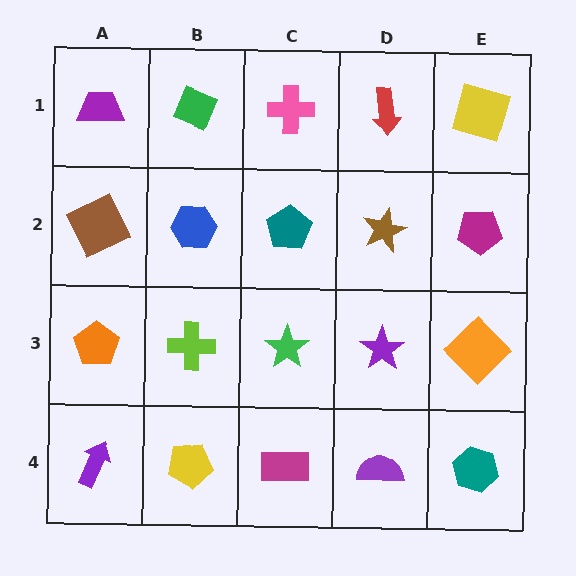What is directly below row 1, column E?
A magenta pentagon.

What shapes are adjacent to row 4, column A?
An orange pentagon (row 3, column A), a yellow pentagon (row 4, column B).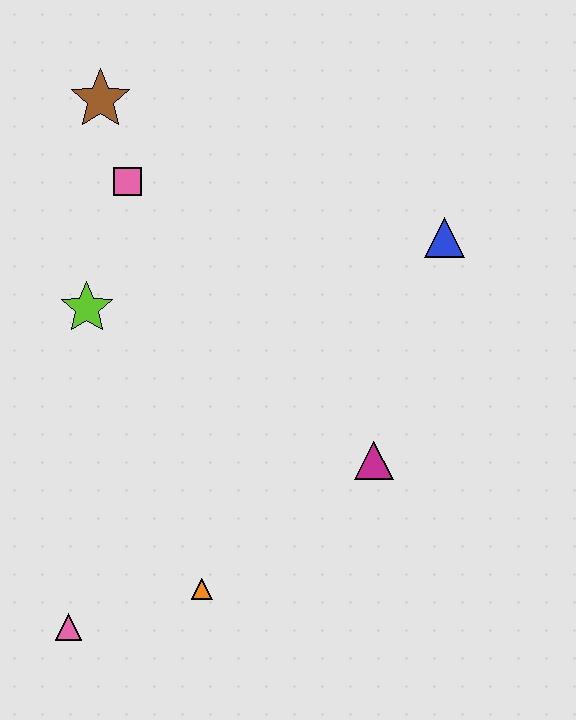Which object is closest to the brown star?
The pink square is closest to the brown star.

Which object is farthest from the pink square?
The pink triangle is farthest from the pink square.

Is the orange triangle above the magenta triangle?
No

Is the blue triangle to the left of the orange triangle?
No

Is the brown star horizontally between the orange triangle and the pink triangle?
Yes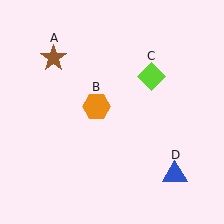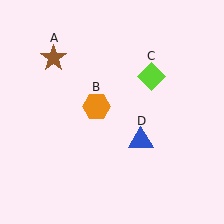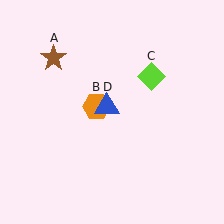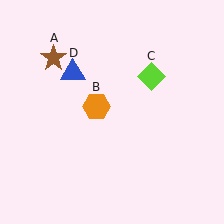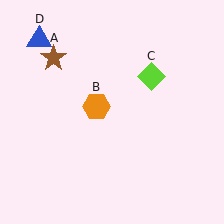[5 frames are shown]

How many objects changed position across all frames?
1 object changed position: blue triangle (object D).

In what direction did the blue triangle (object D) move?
The blue triangle (object D) moved up and to the left.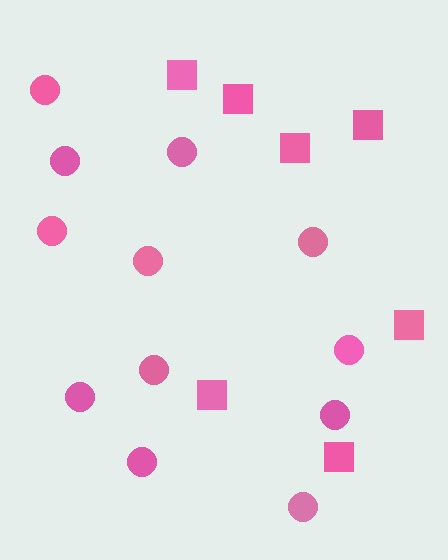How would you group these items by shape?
There are 2 groups: one group of squares (7) and one group of circles (12).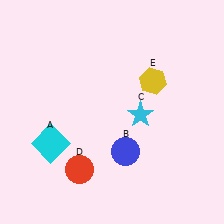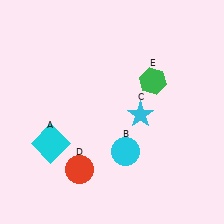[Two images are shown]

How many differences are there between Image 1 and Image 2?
There are 2 differences between the two images.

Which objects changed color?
B changed from blue to cyan. E changed from yellow to green.